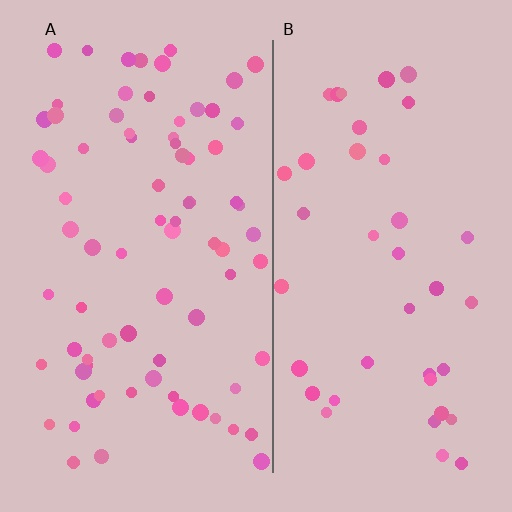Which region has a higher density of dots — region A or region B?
A (the left).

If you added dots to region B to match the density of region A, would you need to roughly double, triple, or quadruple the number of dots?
Approximately double.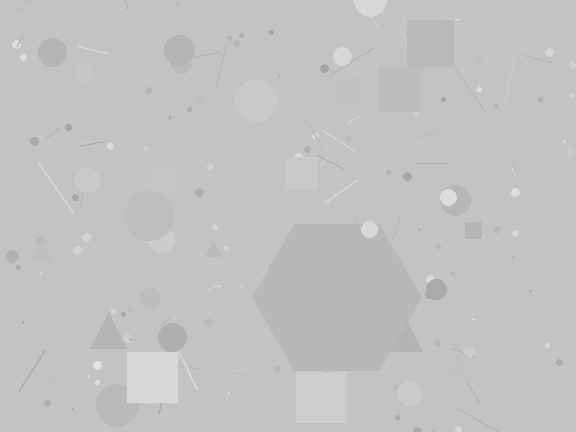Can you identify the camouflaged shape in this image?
The camouflaged shape is a hexagon.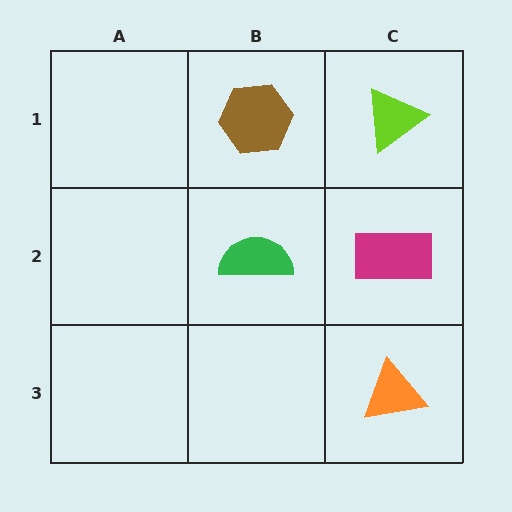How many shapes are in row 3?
1 shape.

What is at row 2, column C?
A magenta rectangle.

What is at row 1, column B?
A brown hexagon.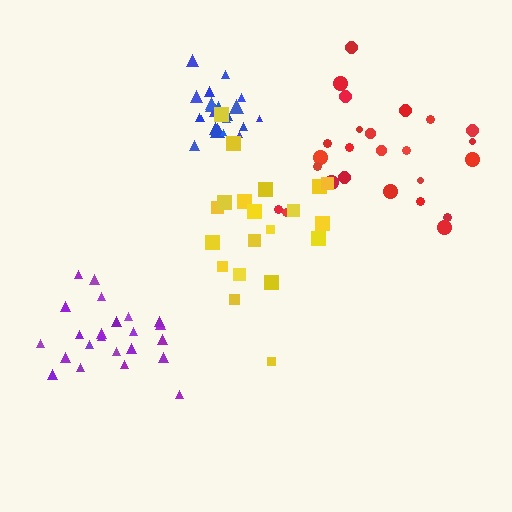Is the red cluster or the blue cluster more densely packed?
Blue.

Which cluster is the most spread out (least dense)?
Yellow.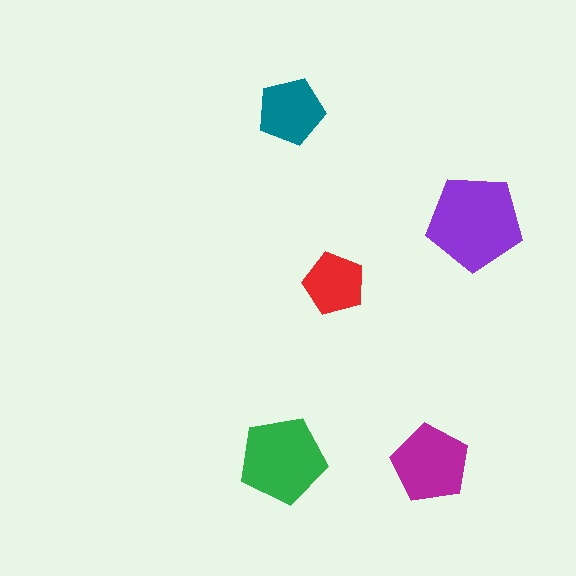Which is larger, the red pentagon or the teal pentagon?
The teal one.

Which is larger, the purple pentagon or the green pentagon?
The purple one.